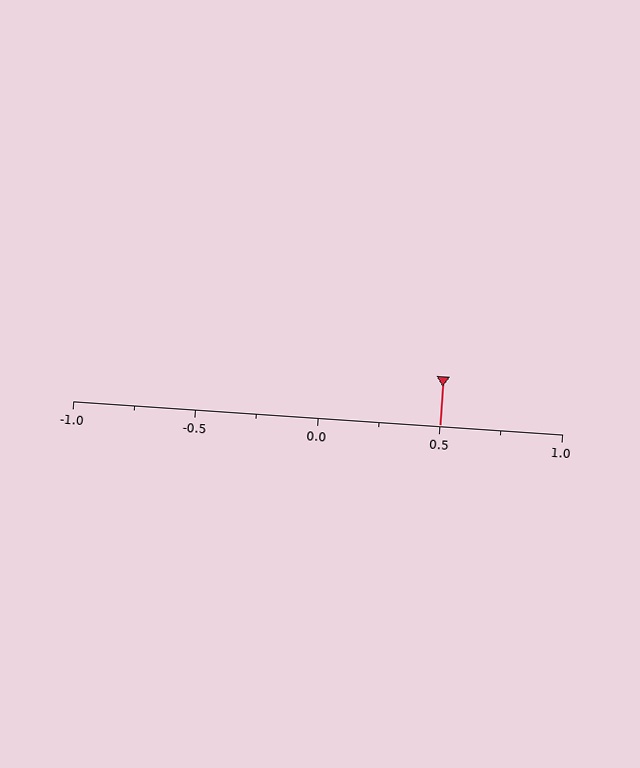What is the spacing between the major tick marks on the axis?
The major ticks are spaced 0.5 apart.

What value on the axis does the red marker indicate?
The marker indicates approximately 0.5.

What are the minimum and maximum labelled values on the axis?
The axis runs from -1.0 to 1.0.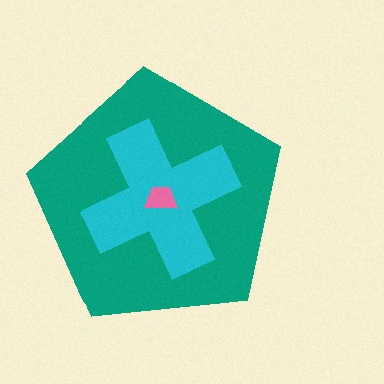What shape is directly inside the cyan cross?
The pink trapezoid.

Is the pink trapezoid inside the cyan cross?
Yes.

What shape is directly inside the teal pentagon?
The cyan cross.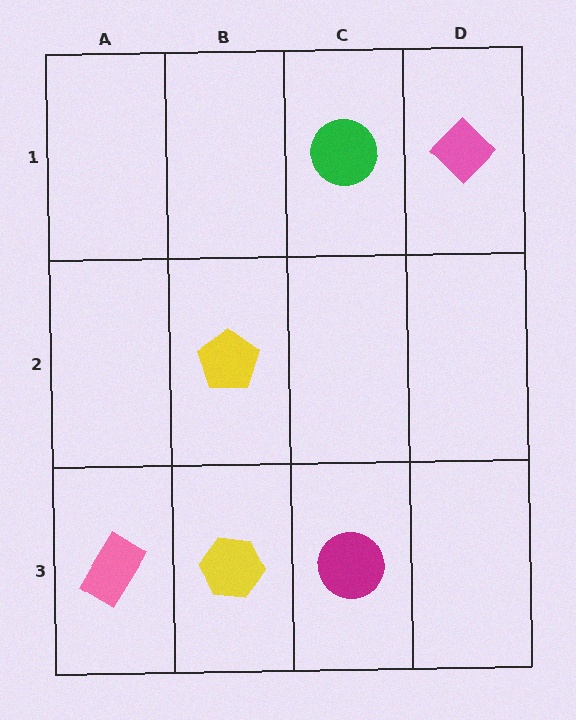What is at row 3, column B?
A yellow hexagon.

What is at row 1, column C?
A green circle.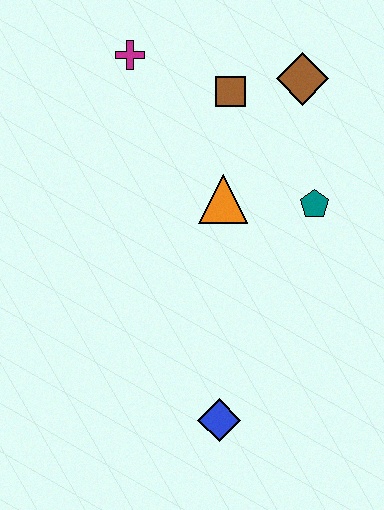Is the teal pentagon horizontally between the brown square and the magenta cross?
No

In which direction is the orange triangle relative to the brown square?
The orange triangle is below the brown square.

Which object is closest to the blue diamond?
The orange triangle is closest to the blue diamond.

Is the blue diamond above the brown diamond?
No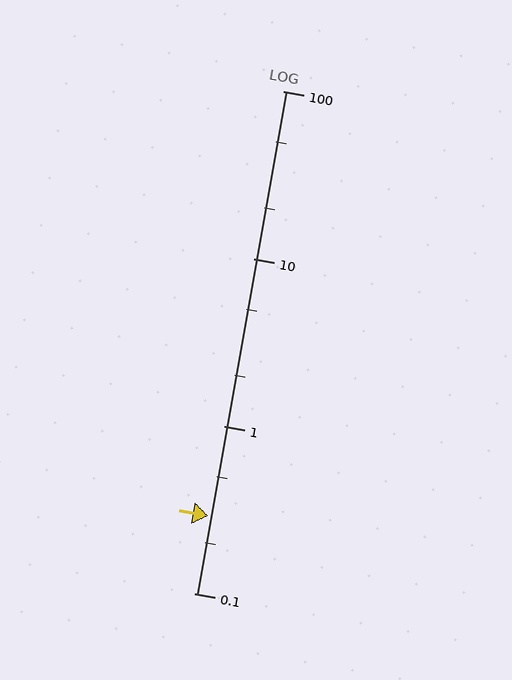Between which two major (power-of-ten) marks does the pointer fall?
The pointer is between 0.1 and 1.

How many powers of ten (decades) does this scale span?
The scale spans 3 decades, from 0.1 to 100.